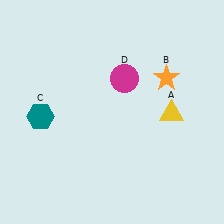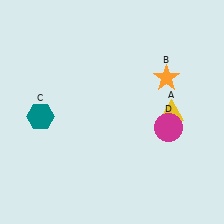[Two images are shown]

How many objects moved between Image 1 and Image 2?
1 object moved between the two images.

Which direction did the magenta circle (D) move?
The magenta circle (D) moved down.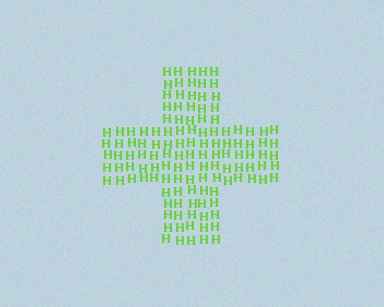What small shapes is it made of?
It is made of small letter H's.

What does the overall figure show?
The overall figure shows a cross.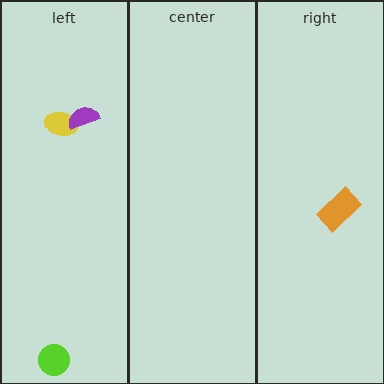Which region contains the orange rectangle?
The right region.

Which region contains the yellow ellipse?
The left region.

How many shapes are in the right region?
1.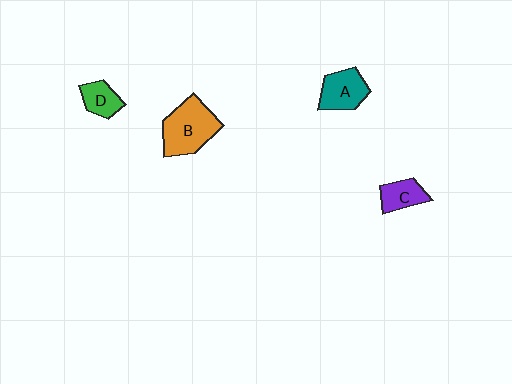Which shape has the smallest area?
Shape D (green).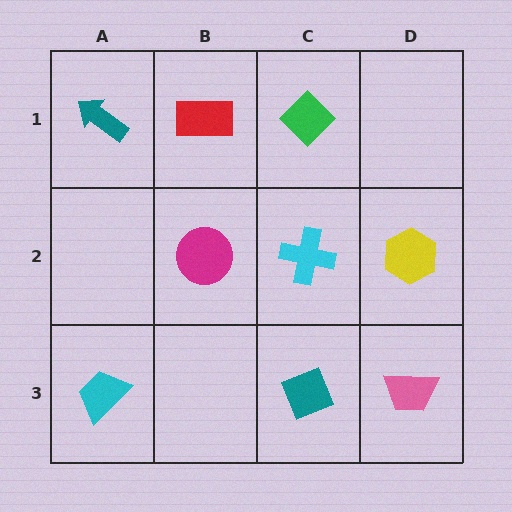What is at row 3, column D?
A pink trapezoid.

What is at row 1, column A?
A teal arrow.